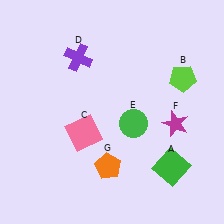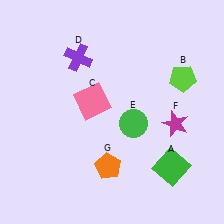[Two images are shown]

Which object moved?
The pink square (C) moved up.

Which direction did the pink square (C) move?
The pink square (C) moved up.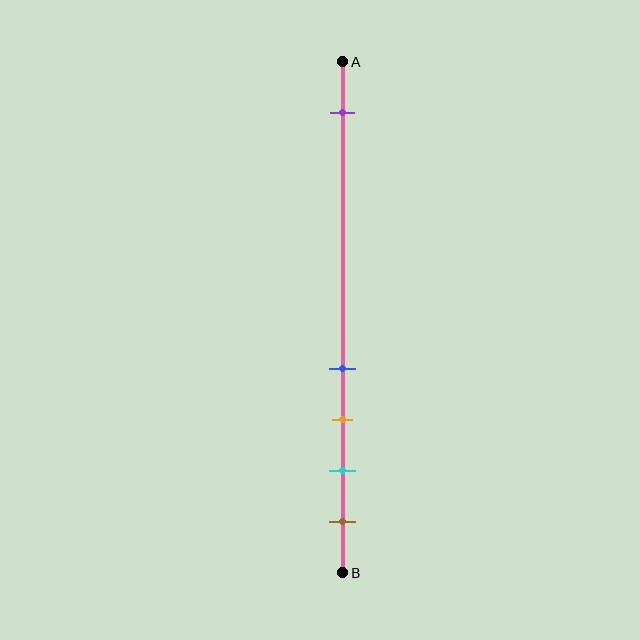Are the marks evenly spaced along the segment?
No, the marks are not evenly spaced.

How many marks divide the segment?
There are 5 marks dividing the segment.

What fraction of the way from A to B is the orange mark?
The orange mark is approximately 70% (0.7) of the way from A to B.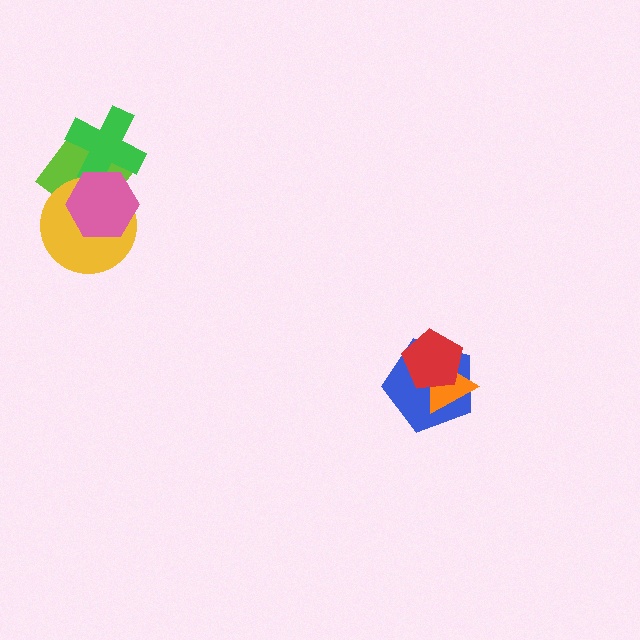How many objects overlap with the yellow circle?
2 objects overlap with the yellow circle.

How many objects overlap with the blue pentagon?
2 objects overlap with the blue pentagon.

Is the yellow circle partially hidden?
Yes, it is partially covered by another shape.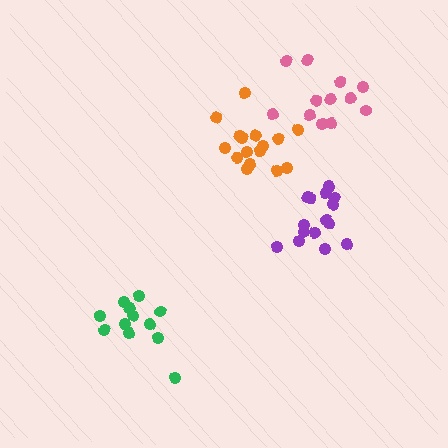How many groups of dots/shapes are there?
There are 4 groups.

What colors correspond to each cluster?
The clusters are colored: orange, purple, pink, green.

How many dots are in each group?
Group 1: 17 dots, Group 2: 15 dots, Group 3: 12 dots, Group 4: 12 dots (56 total).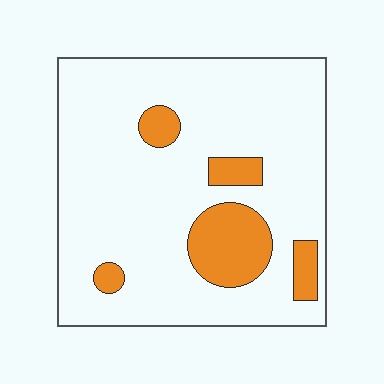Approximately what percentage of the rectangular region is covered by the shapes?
Approximately 15%.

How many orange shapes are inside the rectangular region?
5.